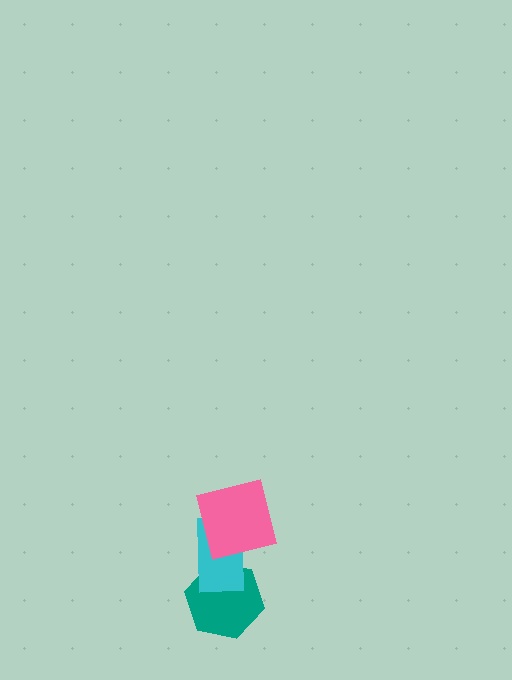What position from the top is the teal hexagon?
The teal hexagon is 3rd from the top.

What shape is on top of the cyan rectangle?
The pink square is on top of the cyan rectangle.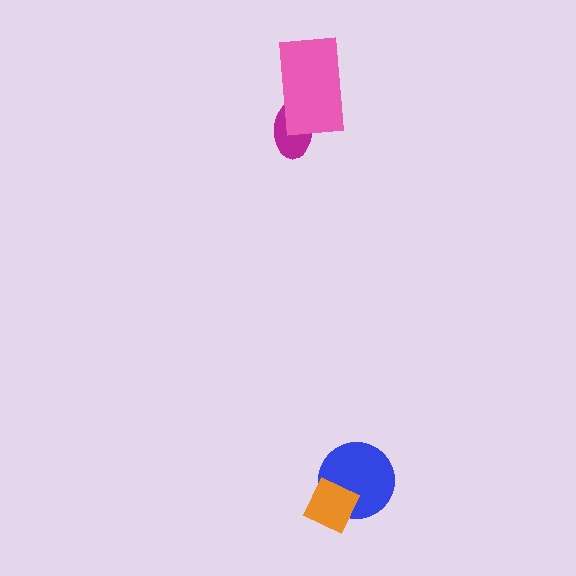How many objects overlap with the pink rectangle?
1 object overlaps with the pink rectangle.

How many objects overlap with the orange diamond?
1 object overlaps with the orange diamond.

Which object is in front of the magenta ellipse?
The pink rectangle is in front of the magenta ellipse.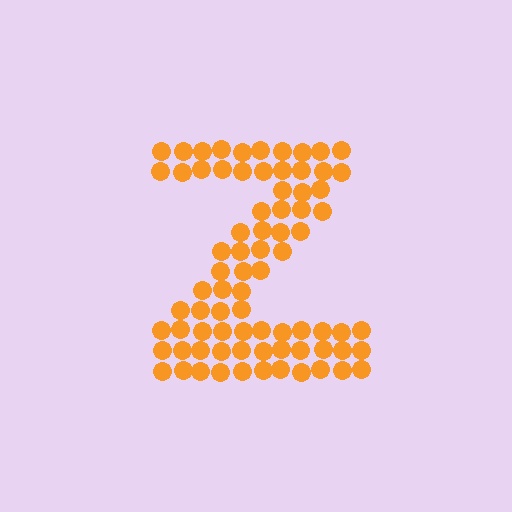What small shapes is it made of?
It is made of small circles.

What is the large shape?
The large shape is the letter Z.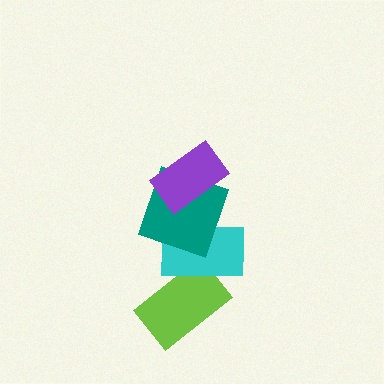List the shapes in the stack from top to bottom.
From top to bottom: the purple rectangle, the teal square, the cyan rectangle, the lime rectangle.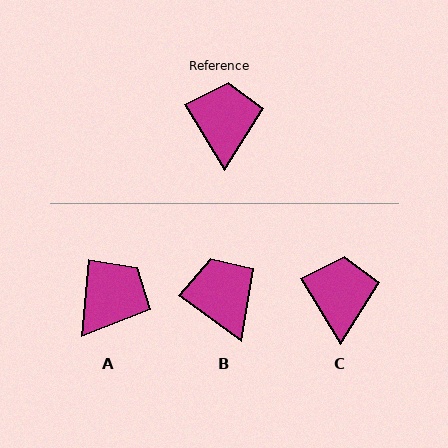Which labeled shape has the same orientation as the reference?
C.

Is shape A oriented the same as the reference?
No, it is off by about 36 degrees.